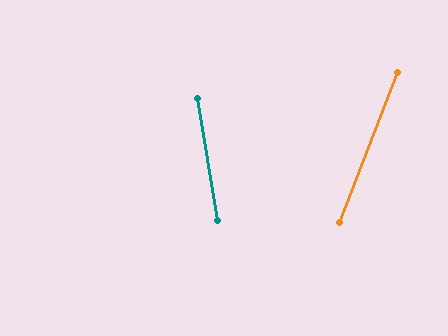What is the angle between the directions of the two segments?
Approximately 31 degrees.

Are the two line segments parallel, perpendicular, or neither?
Neither parallel nor perpendicular — they differ by about 31°.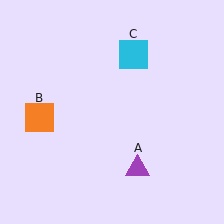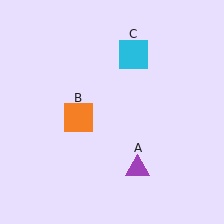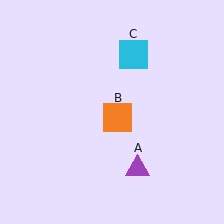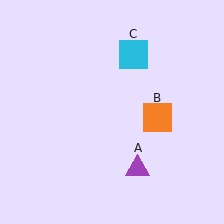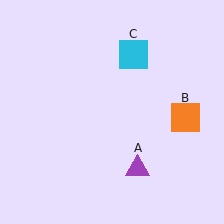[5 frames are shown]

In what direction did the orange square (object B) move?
The orange square (object B) moved right.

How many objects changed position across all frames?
1 object changed position: orange square (object B).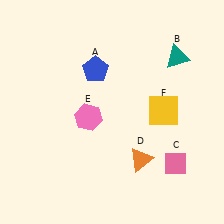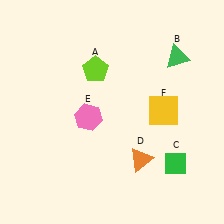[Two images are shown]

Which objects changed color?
A changed from blue to lime. B changed from teal to green. C changed from pink to green.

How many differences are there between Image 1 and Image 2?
There are 3 differences between the two images.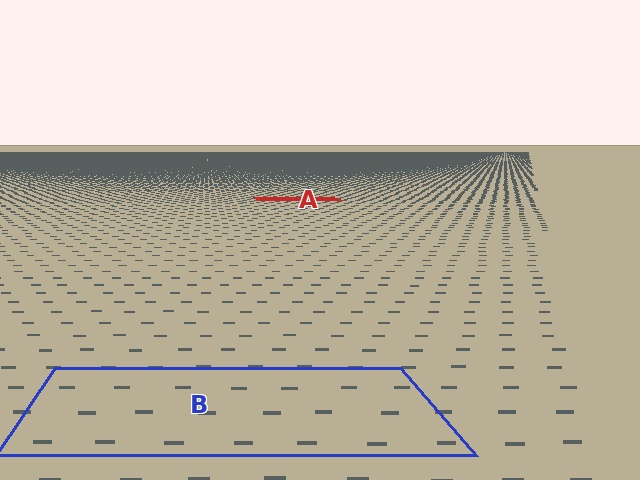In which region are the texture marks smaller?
The texture marks are smaller in region A, because it is farther away.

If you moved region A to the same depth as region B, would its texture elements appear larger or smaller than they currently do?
They would appear larger. At a closer depth, the same texture elements are projected at a bigger on-screen size.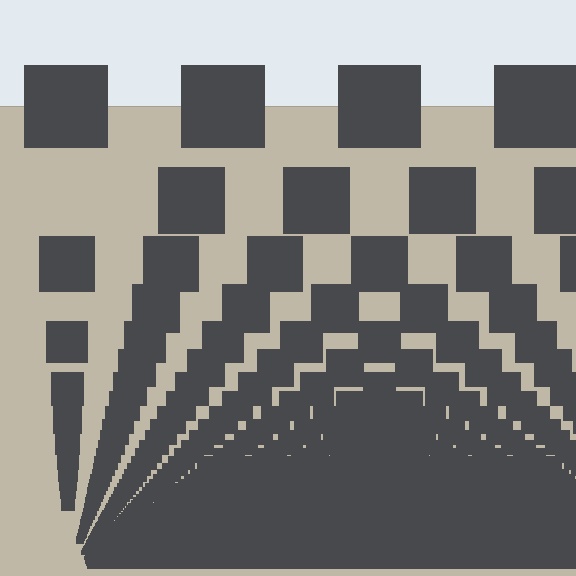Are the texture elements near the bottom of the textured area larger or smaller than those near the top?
Smaller. The gradient is inverted — elements near the bottom are smaller and denser.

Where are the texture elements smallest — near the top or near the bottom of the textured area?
Near the bottom.